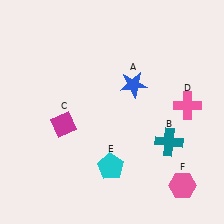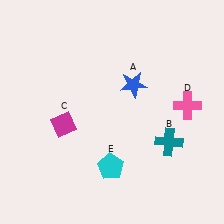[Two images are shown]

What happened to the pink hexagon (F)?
The pink hexagon (F) was removed in Image 2. It was in the bottom-right area of Image 1.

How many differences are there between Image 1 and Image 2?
There is 1 difference between the two images.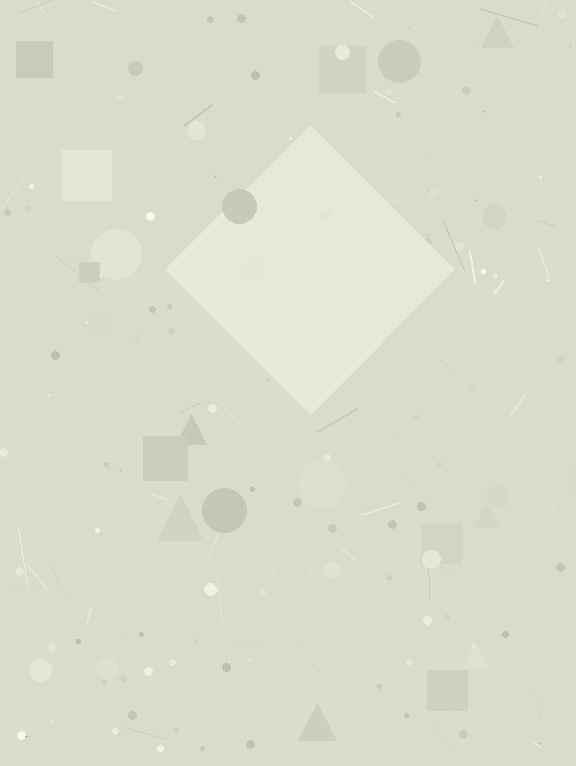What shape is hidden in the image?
A diamond is hidden in the image.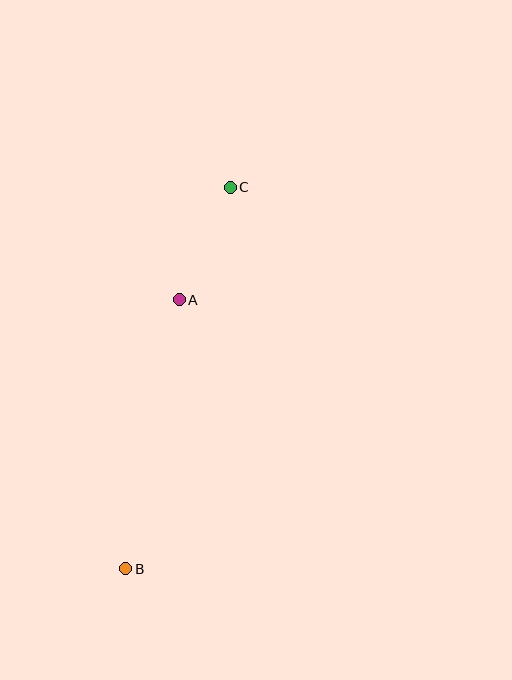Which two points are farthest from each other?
Points B and C are farthest from each other.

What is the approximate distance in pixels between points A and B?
The distance between A and B is approximately 274 pixels.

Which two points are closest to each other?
Points A and C are closest to each other.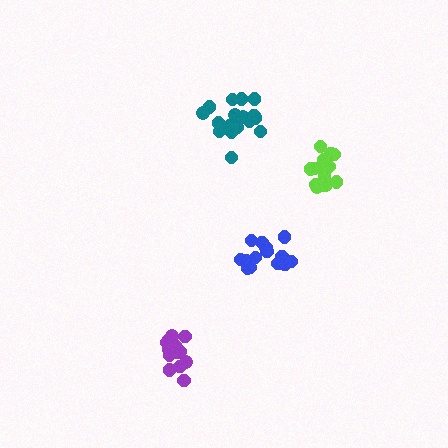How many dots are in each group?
Group 1: 18 dots, Group 2: 14 dots, Group 3: 14 dots, Group 4: 15 dots (61 total).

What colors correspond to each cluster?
The clusters are colored: teal, lime, blue, purple.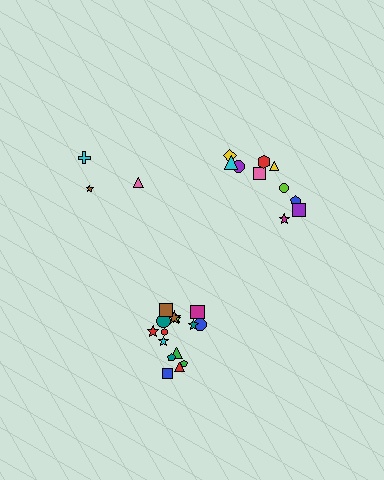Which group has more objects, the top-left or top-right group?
The top-right group.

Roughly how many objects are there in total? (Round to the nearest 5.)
Roughly 30 objects in total.